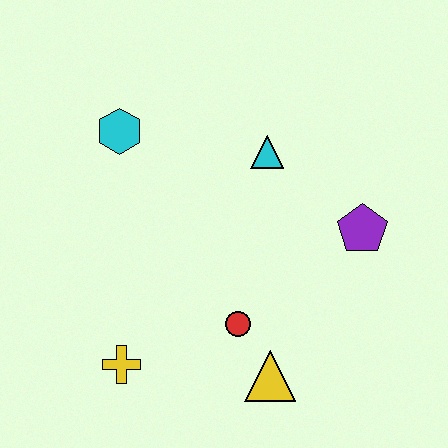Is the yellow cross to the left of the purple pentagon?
Yes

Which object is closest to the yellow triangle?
The red circle is closest to the yellow triangle.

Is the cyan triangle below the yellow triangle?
No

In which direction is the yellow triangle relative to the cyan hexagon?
The yellow triangle is below the cyan hexagon.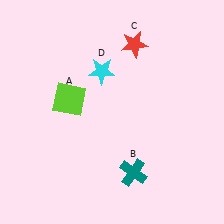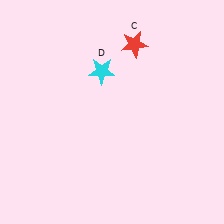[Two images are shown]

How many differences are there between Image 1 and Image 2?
There are 2 differences between the two images.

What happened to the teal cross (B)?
The teal cross (B) was removed in Image 2. It was in the bottom-right area of Image 1.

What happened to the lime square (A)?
The lime square (A) was removed in Image 2. It was in the top-left area of Image 1.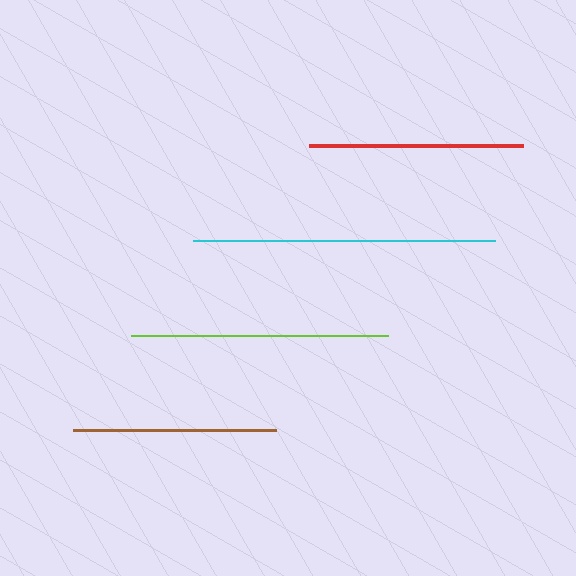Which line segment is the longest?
The cyan line is the longest at approximately 302 pixels.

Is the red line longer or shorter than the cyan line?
The cyan line is longer than the red line.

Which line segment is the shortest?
The brown line is the shortest at approximately 203 pixels.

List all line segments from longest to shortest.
From longest to shortest: cyan, lime, red, brown.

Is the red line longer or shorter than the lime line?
The lime line is longer than the red line.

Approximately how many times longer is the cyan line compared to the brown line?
The cyan line is approximately 1.5 times the length of the brown line.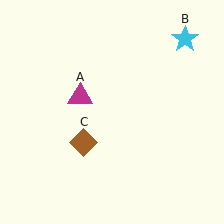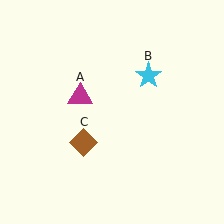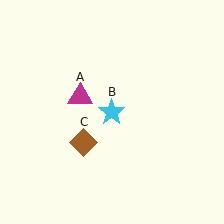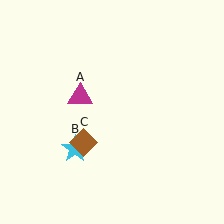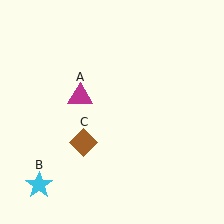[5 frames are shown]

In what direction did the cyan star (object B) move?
The cyan star (object B) moved down and to the left.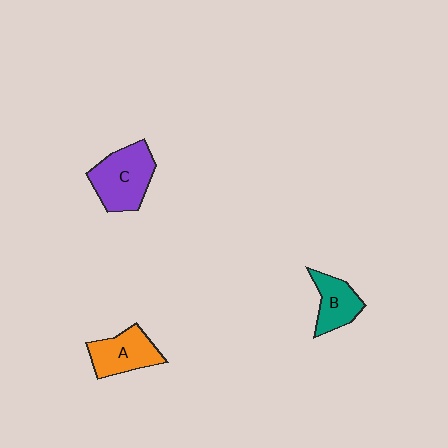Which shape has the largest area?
Shape C (purple).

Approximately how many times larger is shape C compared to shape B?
Approximately 1.6 times.